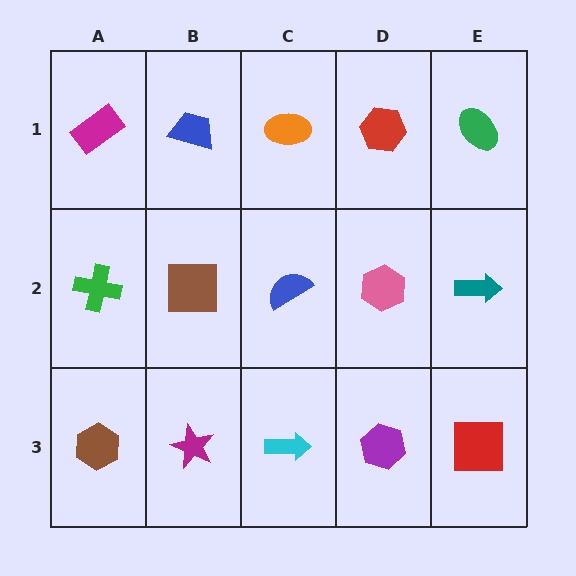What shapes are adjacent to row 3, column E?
A teal arrow (row 2, column E), a purple hexagon (row 3, column D).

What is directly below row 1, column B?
A brown square.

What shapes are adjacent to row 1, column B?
A brown square (row 2, column B), a magenta rectangle (row 1, column A), an orange ellipse (row 1, column C).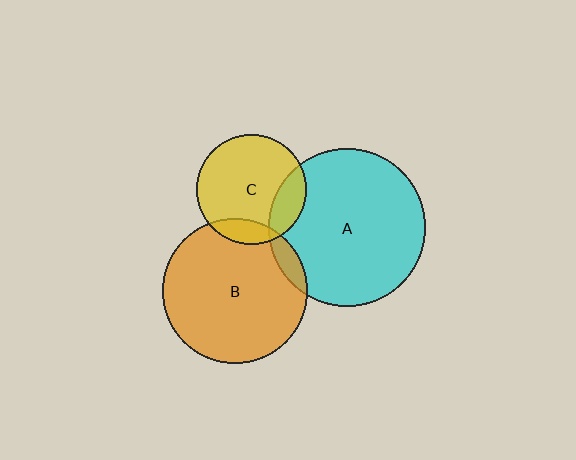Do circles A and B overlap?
Yes.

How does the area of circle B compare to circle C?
Approximately 1.8 times.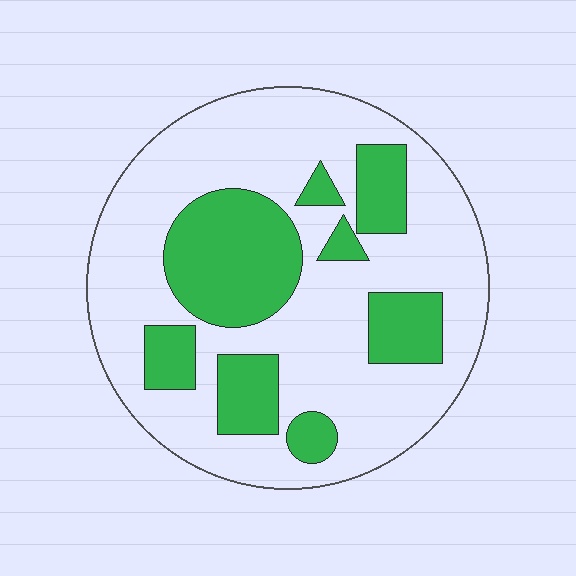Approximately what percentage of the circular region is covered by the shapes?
Approximately 30%.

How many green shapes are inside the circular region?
8.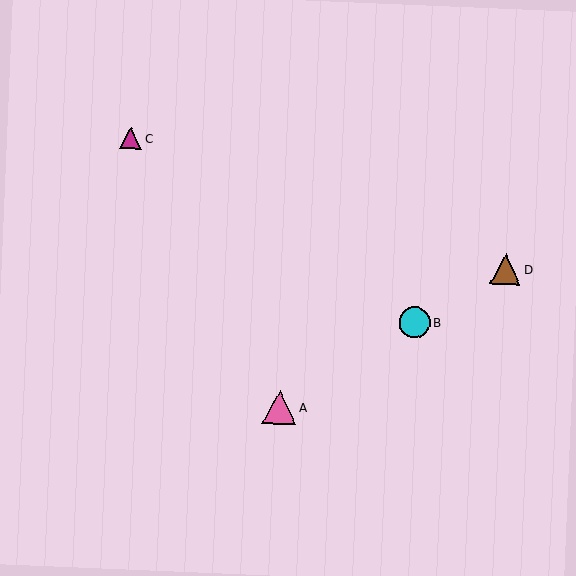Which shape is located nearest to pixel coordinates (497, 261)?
The brown triangle (labeled D) at (506, 269) is nearest to that location.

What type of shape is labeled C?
Shape C is a magenta triangle.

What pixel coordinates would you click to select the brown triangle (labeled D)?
Click at (506, 269) to select the brown triangle D.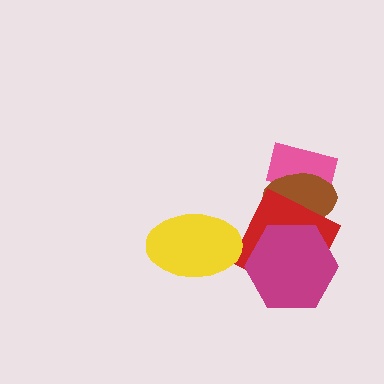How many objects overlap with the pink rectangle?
1 object overlaps with the pink rectangle.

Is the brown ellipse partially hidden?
Yes, it is partially covered by another shape.